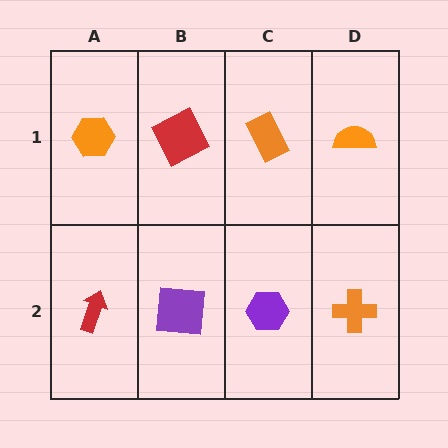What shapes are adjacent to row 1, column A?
A red arrow (row 2, column A), a red square (row 1, column B).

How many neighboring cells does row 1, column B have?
3.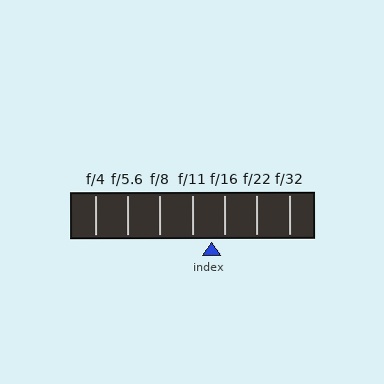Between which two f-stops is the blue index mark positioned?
The index mark is between f/11 and f/16.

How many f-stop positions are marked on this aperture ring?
There are 7 f-stop positions marked.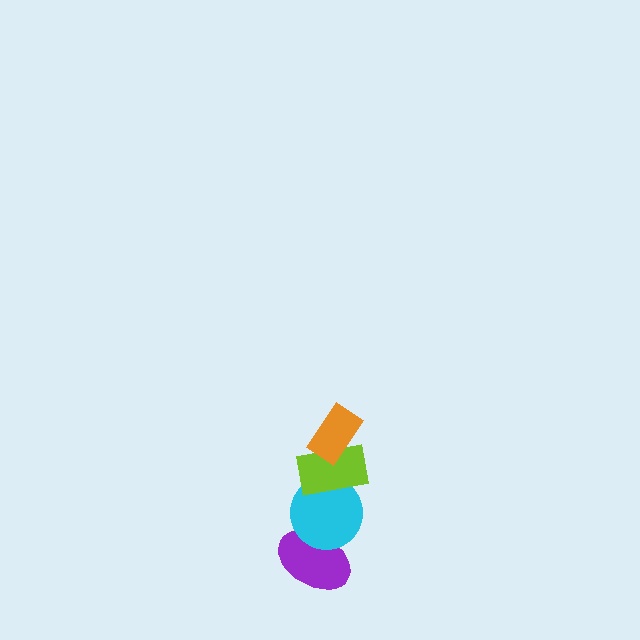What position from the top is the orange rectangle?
The orange rectangle is 1st from the top.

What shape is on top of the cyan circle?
The lime rectangle is on top of the cyan circle.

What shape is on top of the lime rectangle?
The orange rectangle is on top of the lime rectangle.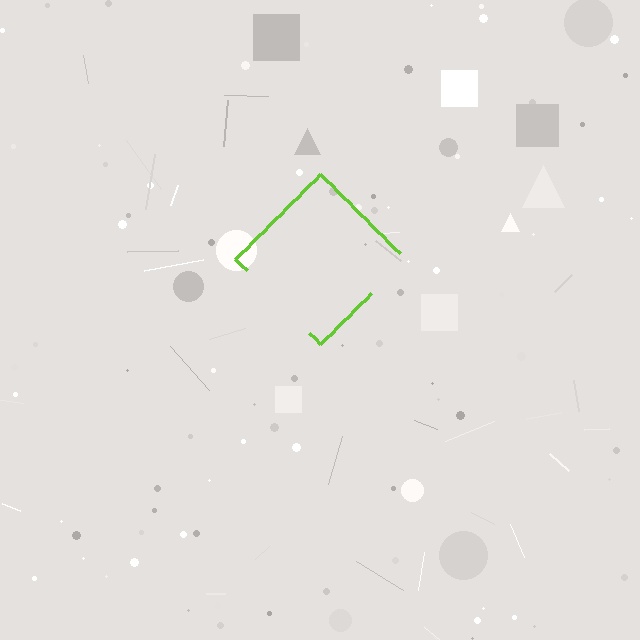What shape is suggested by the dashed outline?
The dashed outline suggests a diamond.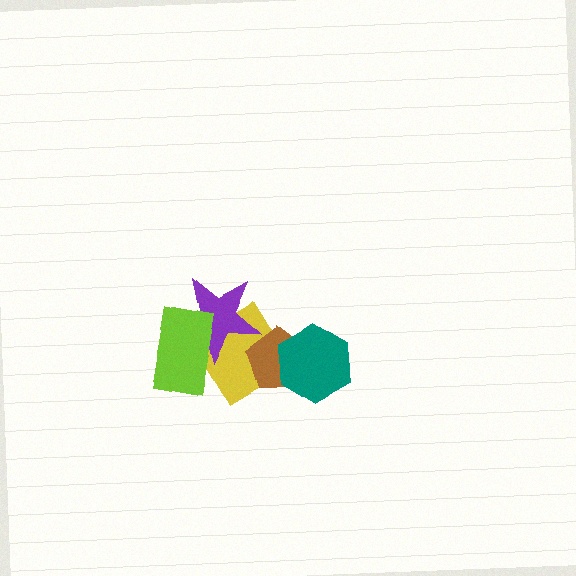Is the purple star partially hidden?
Yes, it is partially covered by another shape.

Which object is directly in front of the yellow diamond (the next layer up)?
The purple star is directly in front of the yellow diamond.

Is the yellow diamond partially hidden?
Yes, it is partially covered by another shape.